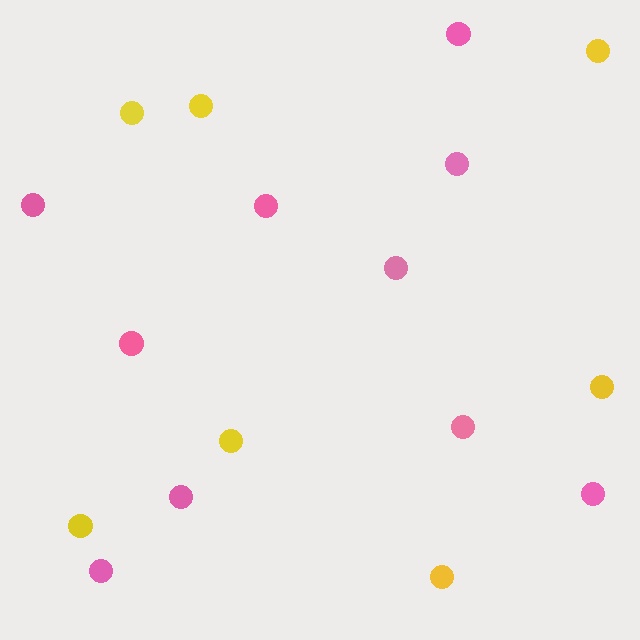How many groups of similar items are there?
There are 2 groups: one group of pink circles (10) and one group of yellow circles (7).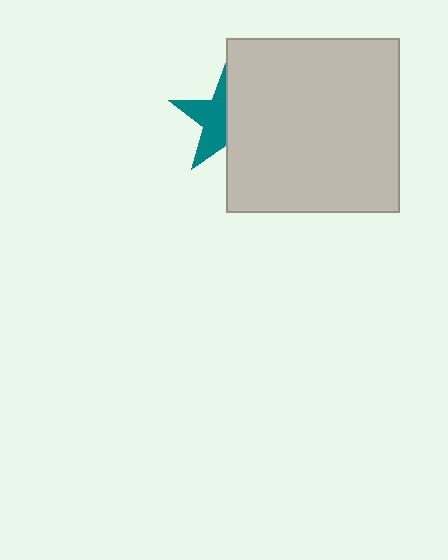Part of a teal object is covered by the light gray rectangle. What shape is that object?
It is a star.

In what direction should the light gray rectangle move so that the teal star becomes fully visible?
The light gray rectangle should move right. That is the shortest direction to clear the overlap and leave the teal star fully visible.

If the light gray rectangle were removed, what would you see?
You would see the complete teal star.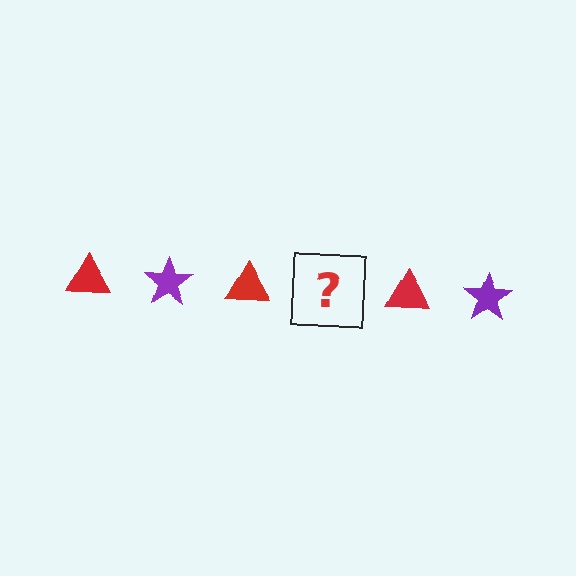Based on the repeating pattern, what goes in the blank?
The blank should be a purple star.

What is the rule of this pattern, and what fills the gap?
The rule is that the pattern alternates between red triangle and purple star. The gap should be filled with a purple star.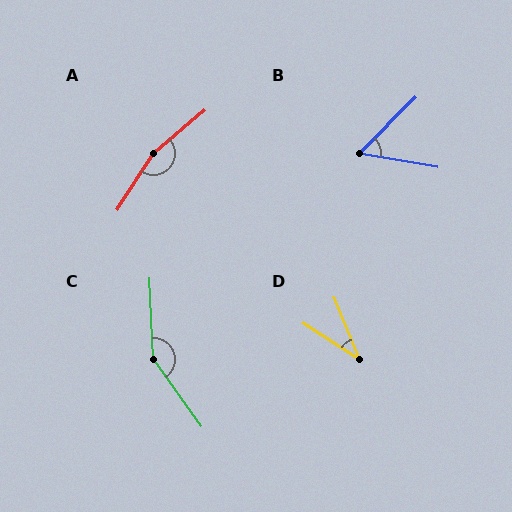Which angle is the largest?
A, at approximately 162 degrees.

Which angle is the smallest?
D, at approximately 35 degrees.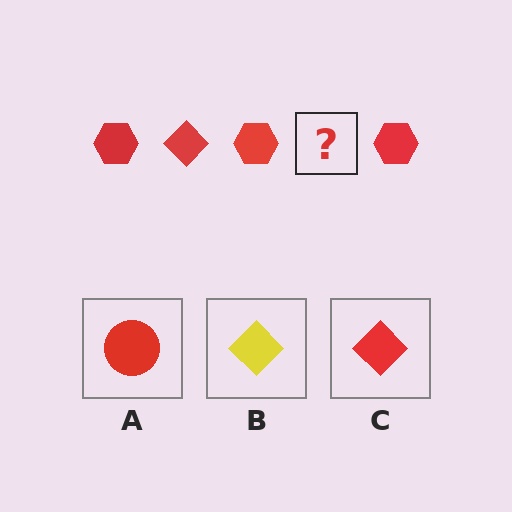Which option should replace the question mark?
Option C.